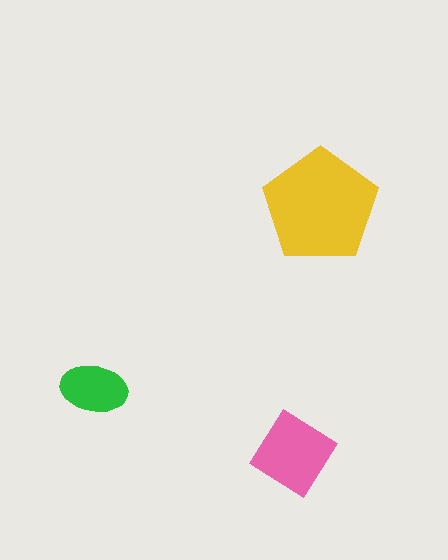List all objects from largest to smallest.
The yellow pentagon, the pink diamond, the green ellipse.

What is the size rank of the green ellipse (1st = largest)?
3rd.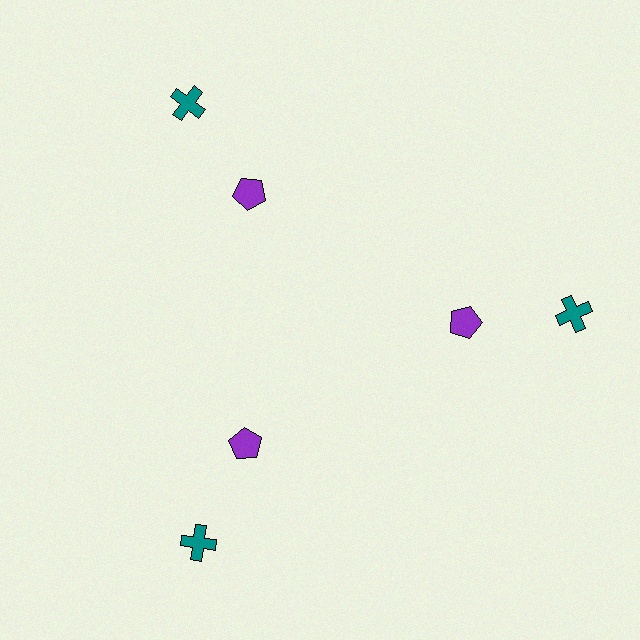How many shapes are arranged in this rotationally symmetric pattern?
There are 6 shapes, arranged in 3 groups of 2.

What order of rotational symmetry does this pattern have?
This pattern has 3-fold rotational symmetry.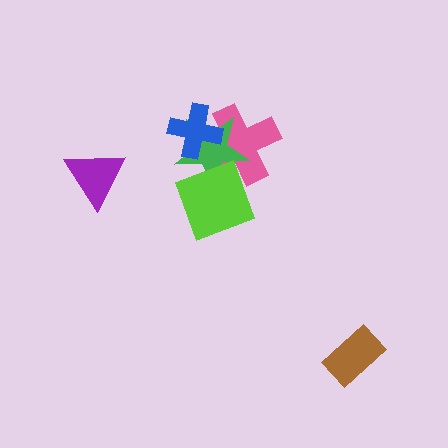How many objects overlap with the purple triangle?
0 objects overlap with the purple triangle.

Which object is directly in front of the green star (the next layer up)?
The blue cross is directly in front of the green star.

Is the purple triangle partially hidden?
No, no other shape covers it.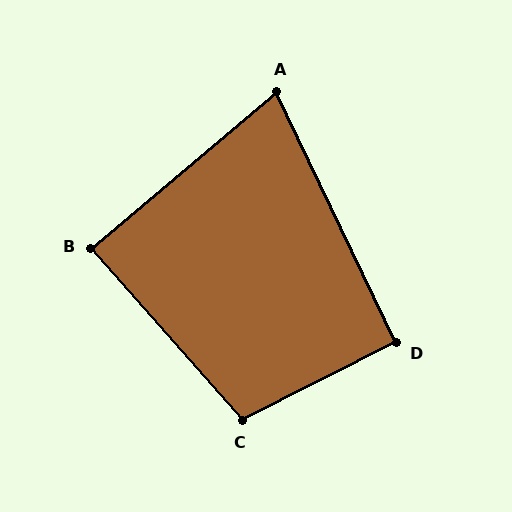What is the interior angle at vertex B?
Approximately 89 degrees (approximately right).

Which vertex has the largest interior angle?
C, at approximately 104 degrees.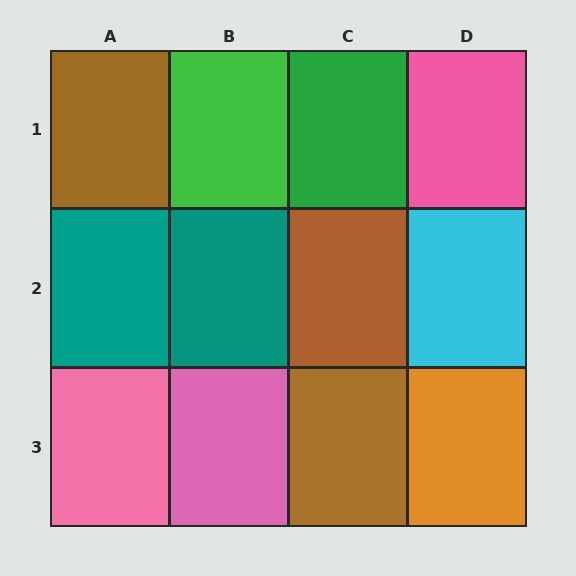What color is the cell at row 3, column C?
Brown.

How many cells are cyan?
1 cell is cyan.